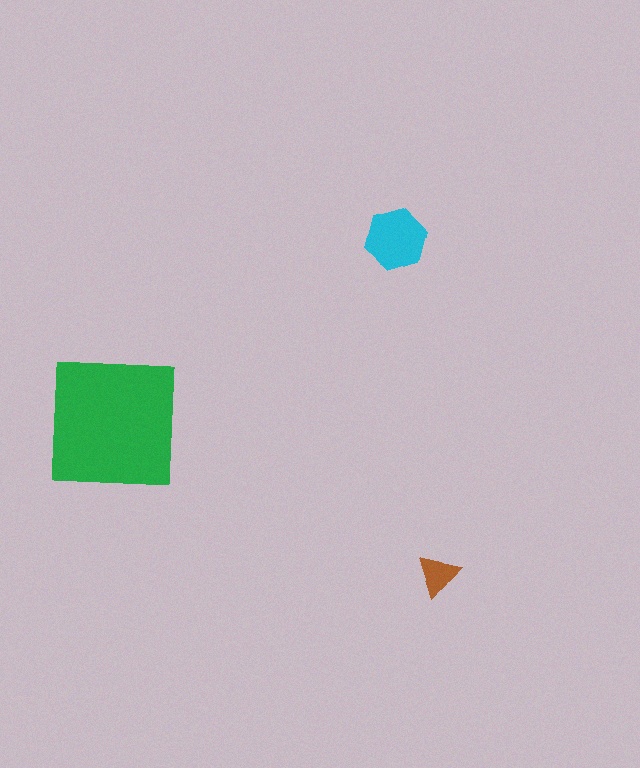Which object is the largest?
The green square.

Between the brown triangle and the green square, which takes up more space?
The green square.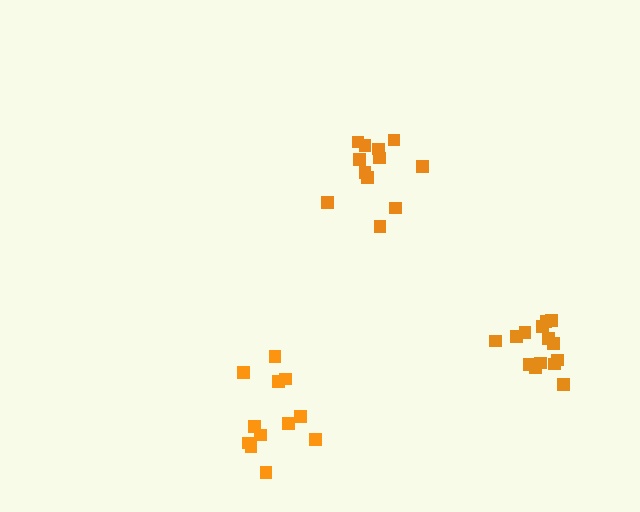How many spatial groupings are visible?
There are 3 spatial groupings.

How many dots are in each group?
Group 1: 13 dots, Group 2: 14 dots, Group 3: 12 dots (39 total).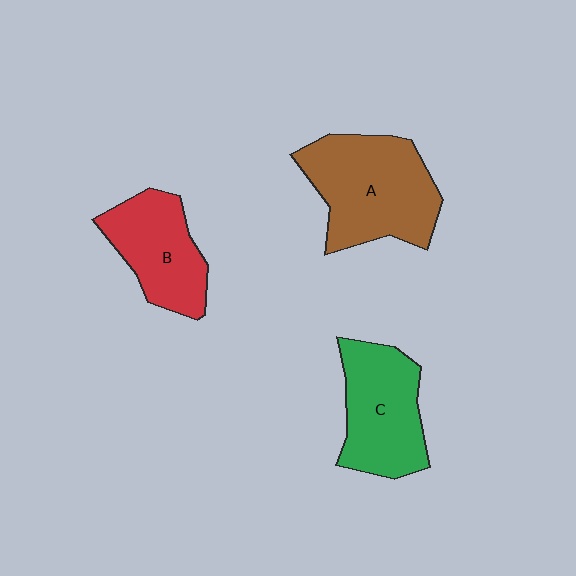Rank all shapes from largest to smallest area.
From largest to smallest: A (brown), C (green), B (red).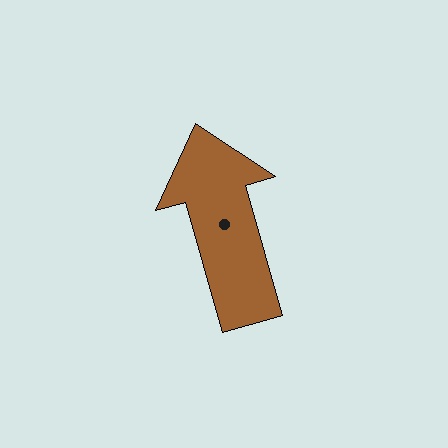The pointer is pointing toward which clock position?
Roughly 11 o'clock.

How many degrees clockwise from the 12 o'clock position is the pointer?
Approximately 344 degrees.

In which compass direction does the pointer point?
North.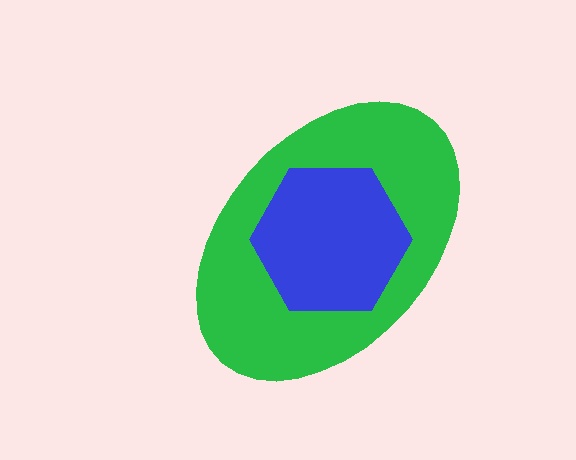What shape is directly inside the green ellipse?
The blue hexagon.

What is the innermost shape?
The blue hexagon.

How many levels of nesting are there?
2.